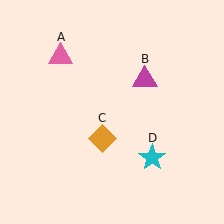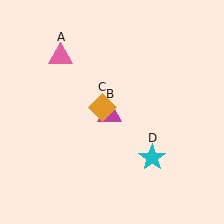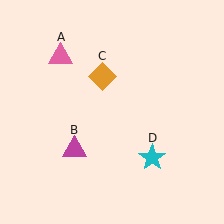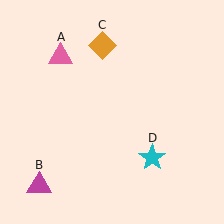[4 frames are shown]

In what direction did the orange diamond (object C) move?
The orange diamond (object C) moved up.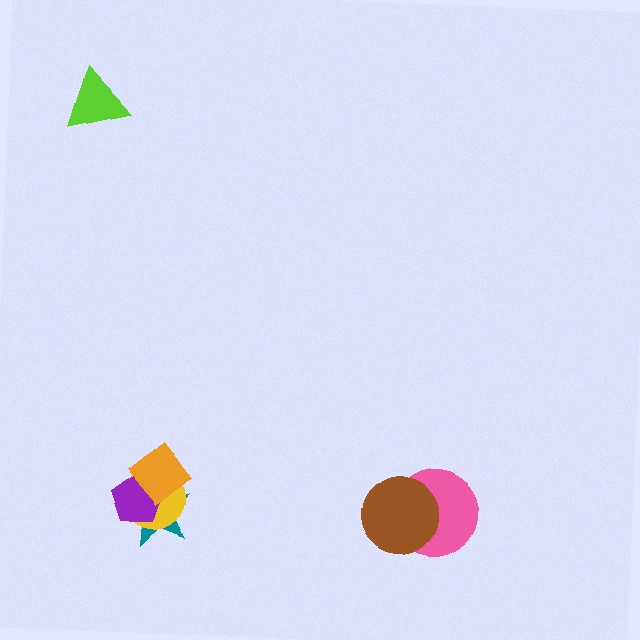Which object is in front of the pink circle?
The brown circle is in front of the pink circle.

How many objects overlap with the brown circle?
1 object overlaps with the brown circle.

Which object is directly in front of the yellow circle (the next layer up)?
The purple pentagon is directly in front of the yellow circle.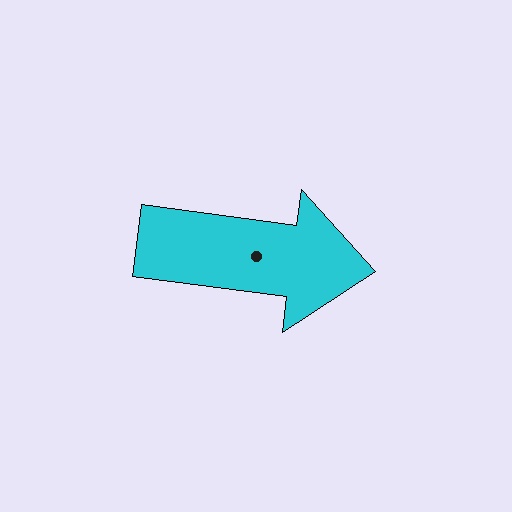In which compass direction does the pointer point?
East.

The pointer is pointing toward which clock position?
Roughly 3 o'clock.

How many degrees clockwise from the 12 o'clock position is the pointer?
Approximately 98 degrees.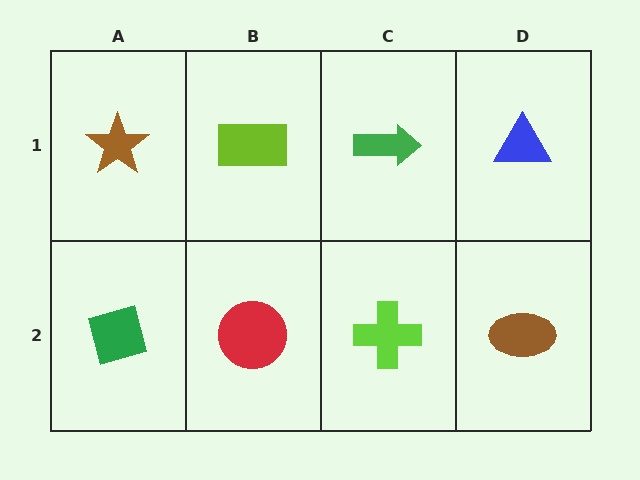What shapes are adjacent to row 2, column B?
A lime rectangle (row 1, column B), a green square (row 2, column A), a lime cross (row 2, column C).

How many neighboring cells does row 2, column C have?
3.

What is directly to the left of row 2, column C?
A red circle.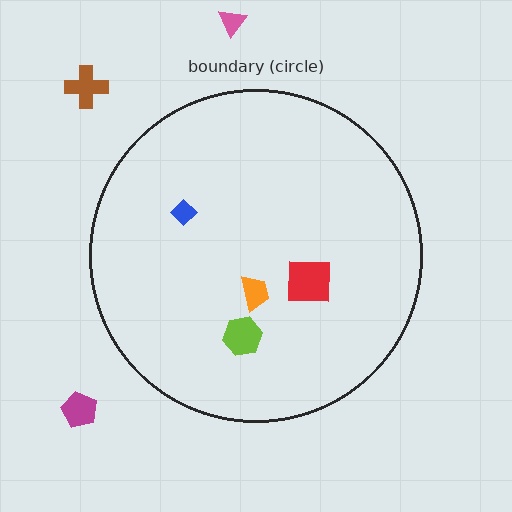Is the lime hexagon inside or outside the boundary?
Inside.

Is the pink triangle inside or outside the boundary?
Outside.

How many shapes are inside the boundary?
4 inside, 3 outside.